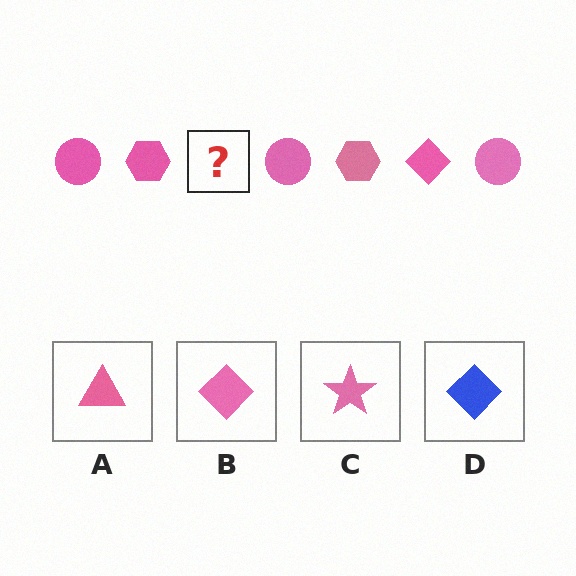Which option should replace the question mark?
Option B.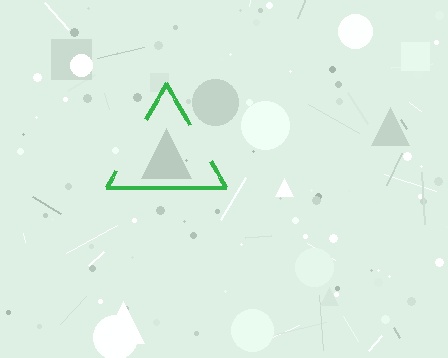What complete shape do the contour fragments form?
The contour fragments form a triangle.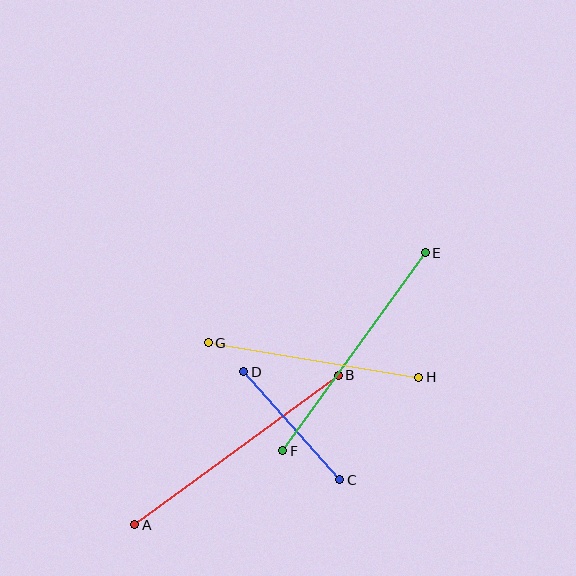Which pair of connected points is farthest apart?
Points A and B are farthest apart.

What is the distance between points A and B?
The distance is approximately 253 pixels.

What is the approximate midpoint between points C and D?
The midpoint is at approximately (292, 426) pixels.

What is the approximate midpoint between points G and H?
The midpoint is at approximately (313, 360) pixels.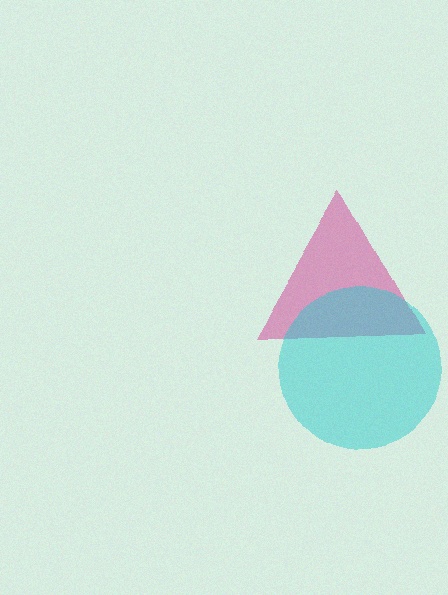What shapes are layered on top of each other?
The layered shapes are: a magenta triangle, a cyan circle.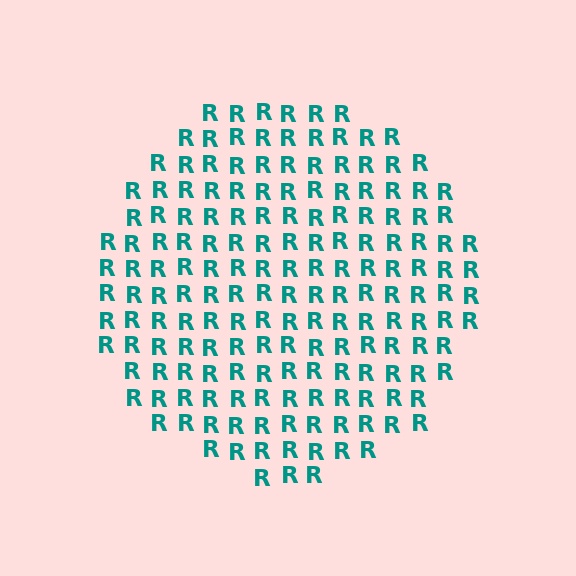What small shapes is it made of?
It is made of small letter R's.